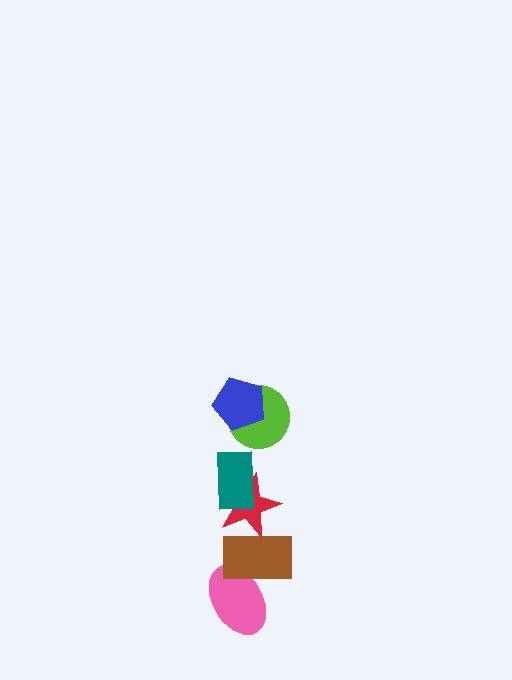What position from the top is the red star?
The red star is 4th from the top.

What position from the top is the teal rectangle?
The teal rectangle is 3rd from the top.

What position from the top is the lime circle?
The lime circle is 2nd from the top.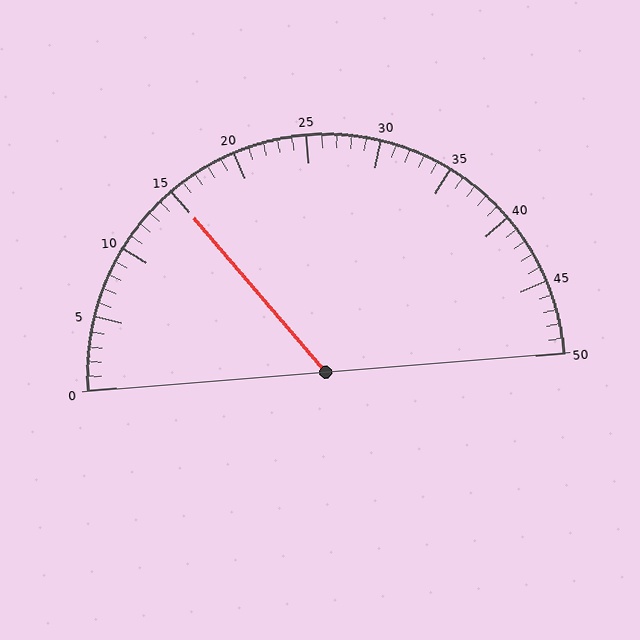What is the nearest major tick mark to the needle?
The nearest major tick mark is 15.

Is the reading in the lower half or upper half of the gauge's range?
The reading is in the lower half of the range (0 to 50).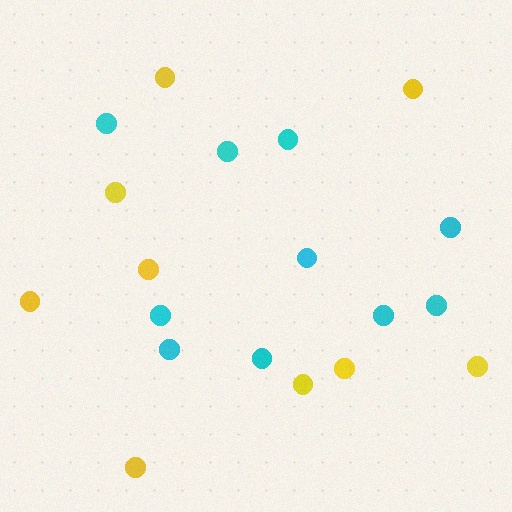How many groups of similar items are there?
There are 2 groups: one group of yellow circles (9) and one group of cyan circles (10).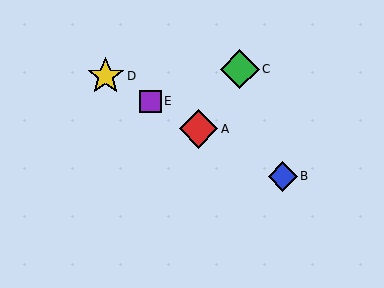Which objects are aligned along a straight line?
Objects A, B, D, E are aligned along a straight line.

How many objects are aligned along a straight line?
4 objects (A, B, D, E) are aligned along a straight line.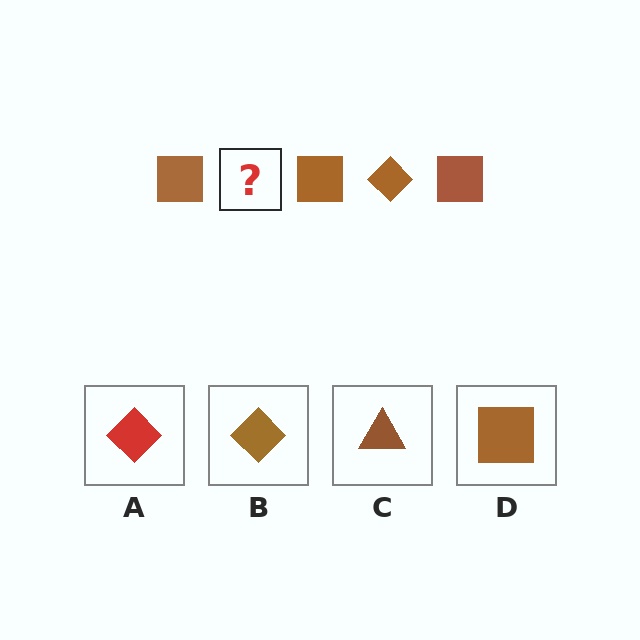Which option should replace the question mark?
Option B.